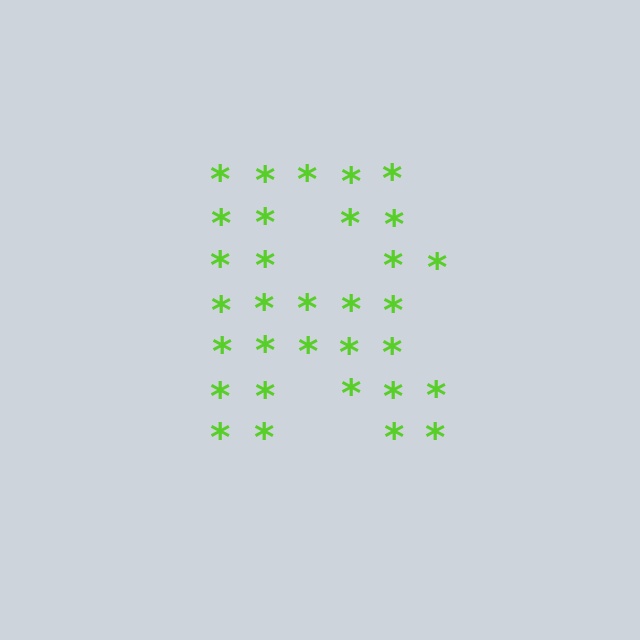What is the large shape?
The large shape is the letter R.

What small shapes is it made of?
It is made of small asterisks.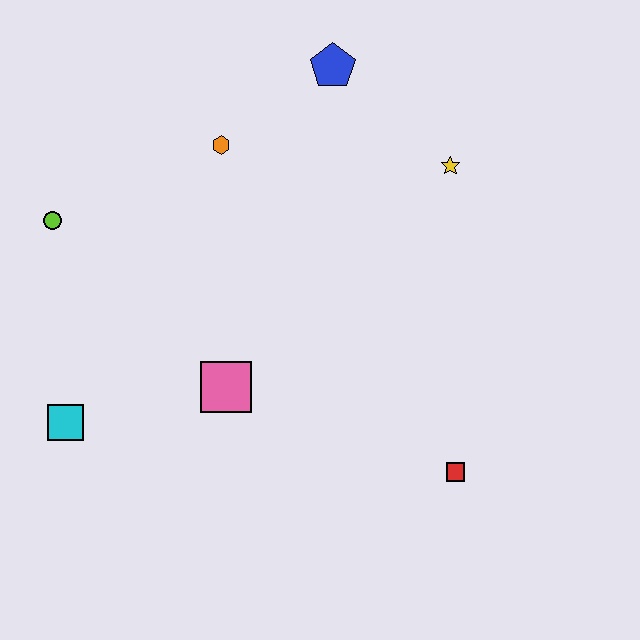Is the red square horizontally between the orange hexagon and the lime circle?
No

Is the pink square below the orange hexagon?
Yes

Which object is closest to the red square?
The pink square is closest to the red square.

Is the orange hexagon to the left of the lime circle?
No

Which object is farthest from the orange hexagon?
The red square is farthest from the orange hexagon.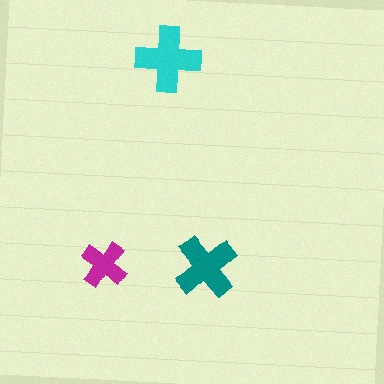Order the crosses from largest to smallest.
the cyan one, the teal one, the magenta one.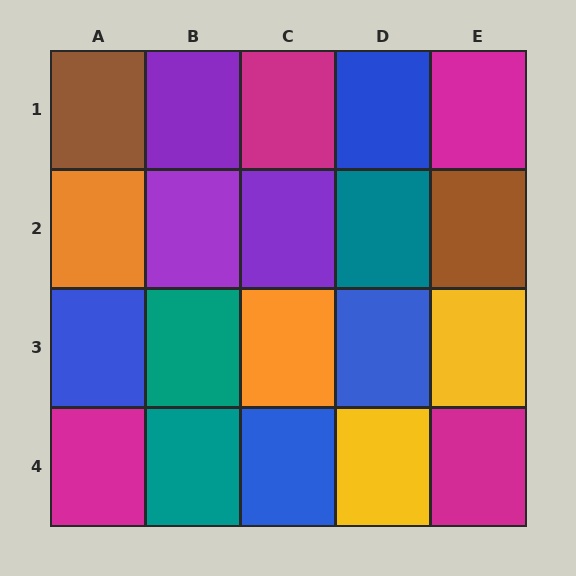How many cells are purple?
3 cells are purple.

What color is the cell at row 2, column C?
Purple.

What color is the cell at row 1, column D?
Blue.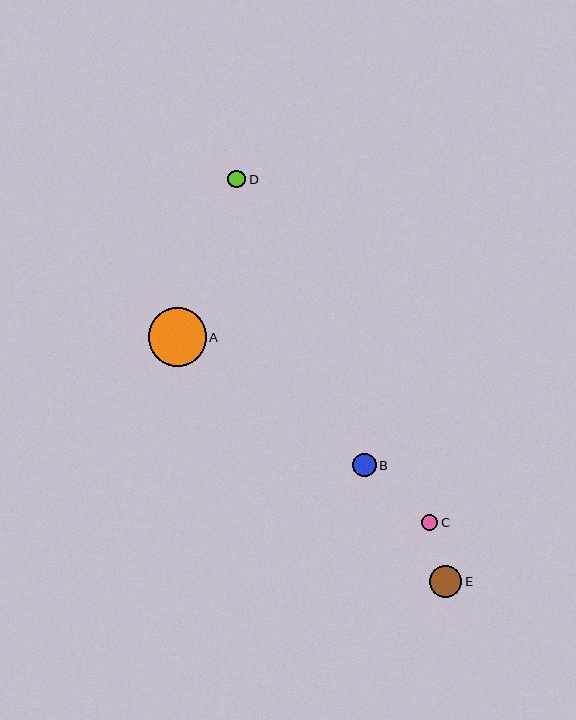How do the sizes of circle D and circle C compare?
Circle D and circle C are approximately the same size.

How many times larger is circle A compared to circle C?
Circle A is approximately 3.6 times the size of circle C.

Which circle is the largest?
Circle A is the largest with a size of approximately 58 pixels.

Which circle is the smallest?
Circle C is the smallest with a size of approximately 16 pixels.